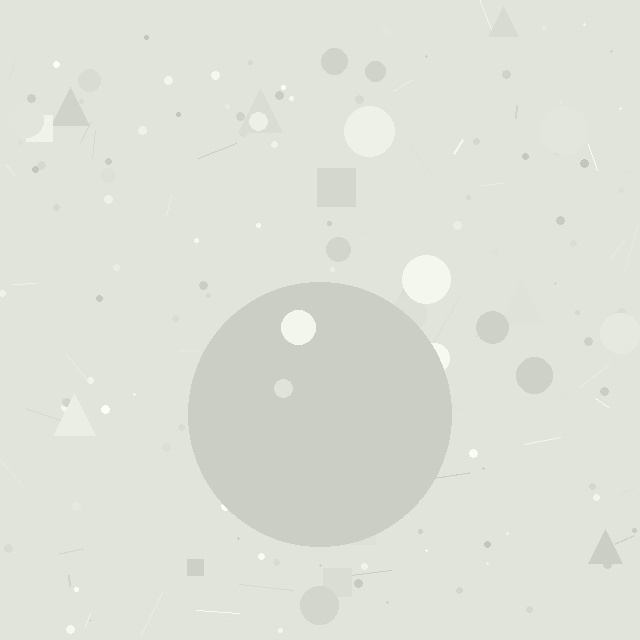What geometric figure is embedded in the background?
A circle is embedded in the background.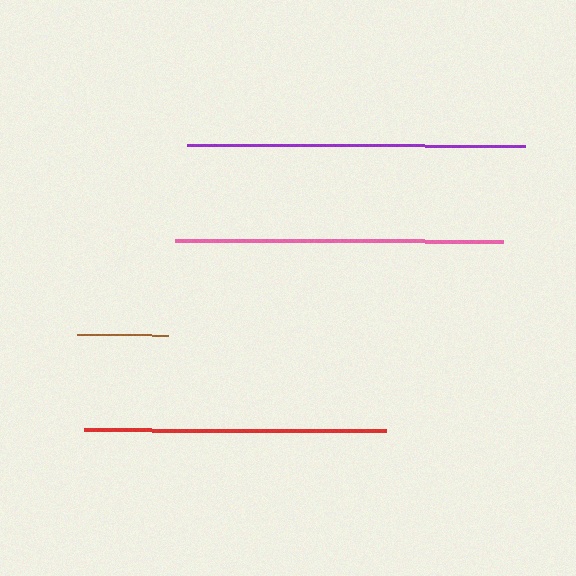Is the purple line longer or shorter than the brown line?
The purple line is longer than the brown line.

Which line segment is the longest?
The purple line is the longest at approximately 338 pixels.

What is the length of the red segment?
The red segment is approximately 303 pixels long.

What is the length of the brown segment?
The brown segment is approximately 91 pixels long.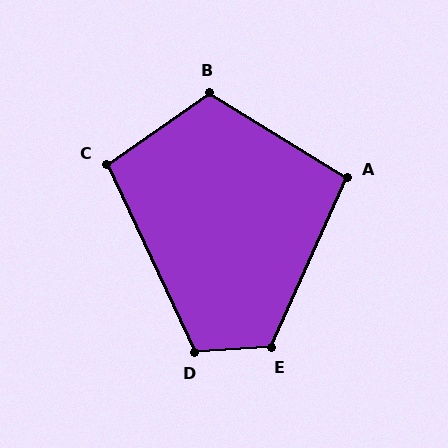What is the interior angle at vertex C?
Approximately 100 degrees (obtuse).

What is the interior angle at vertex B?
Approximately 114 degrees (obtuse).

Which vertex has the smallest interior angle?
A, at approximately 97 degrees.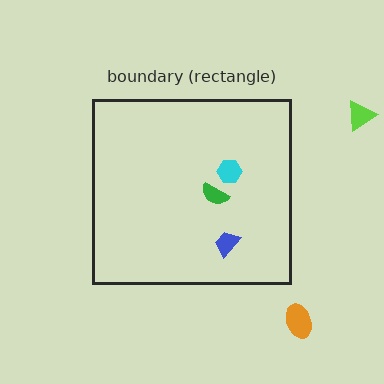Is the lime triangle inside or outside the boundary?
Outside.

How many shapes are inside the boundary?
3 inside, 2 outside.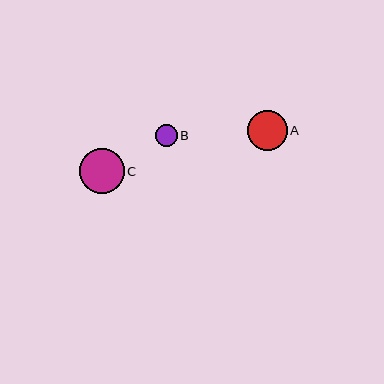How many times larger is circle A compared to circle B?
Circle A is approximately 1.8 times the size of circle B.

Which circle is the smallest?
Circle B is the smallest with a size of approximately 22 pixels.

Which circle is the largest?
Circle C is the largest with a size of approximately 45 pixels.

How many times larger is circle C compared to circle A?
Circle C is approximately 1.1 times the size of circle A.